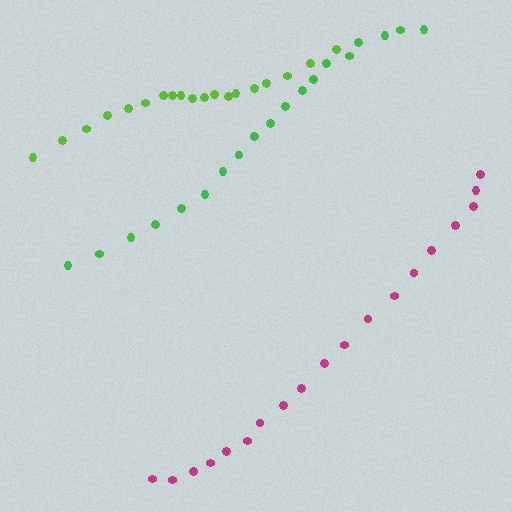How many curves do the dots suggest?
There are 3 distinct paths.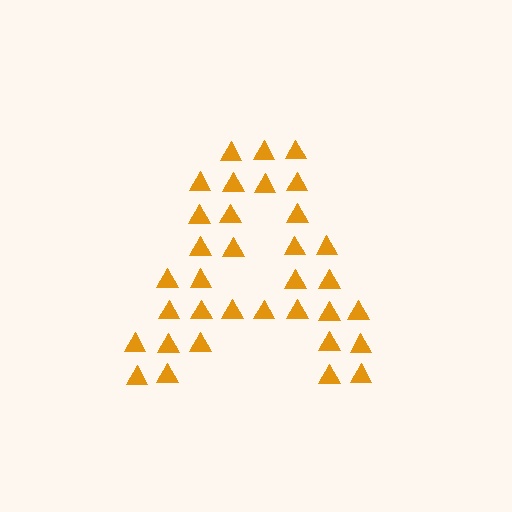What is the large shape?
The large shape is the letter A.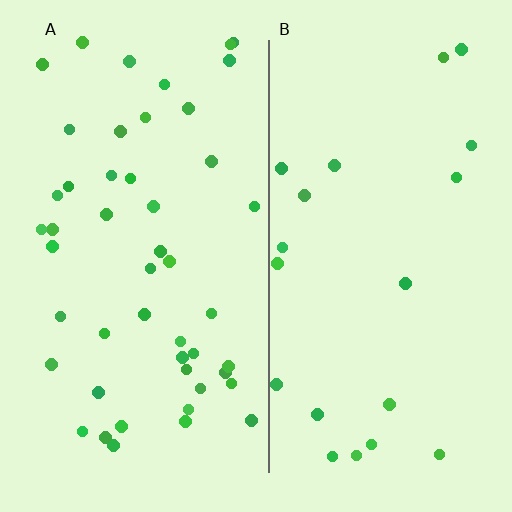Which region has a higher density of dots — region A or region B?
A (the left).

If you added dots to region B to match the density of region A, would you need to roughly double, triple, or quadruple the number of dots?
Approximately double.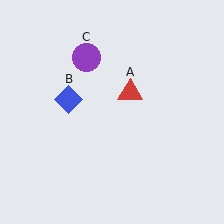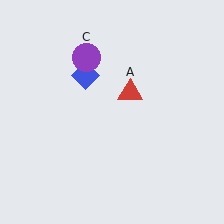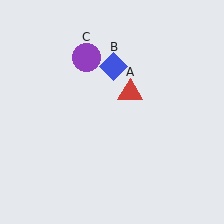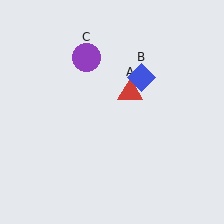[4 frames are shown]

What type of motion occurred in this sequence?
The blue diamond (object B) rotated clockwise around the center of the scene.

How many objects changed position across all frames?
1 object changed position: blue diamond (object B).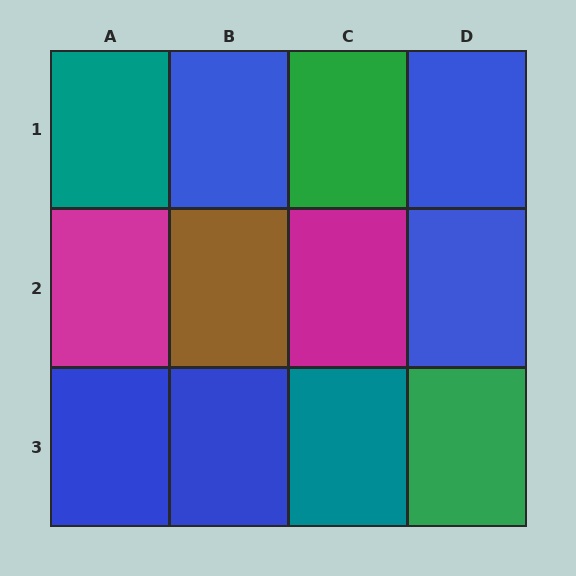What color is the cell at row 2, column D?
Blue.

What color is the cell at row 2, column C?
Magenta.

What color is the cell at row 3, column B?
Blue.